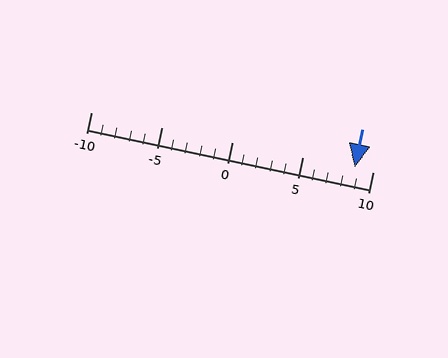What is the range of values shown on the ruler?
The ruler shows values from -10 to 10.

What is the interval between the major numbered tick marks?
The major tick marks are spaced 5 units apart.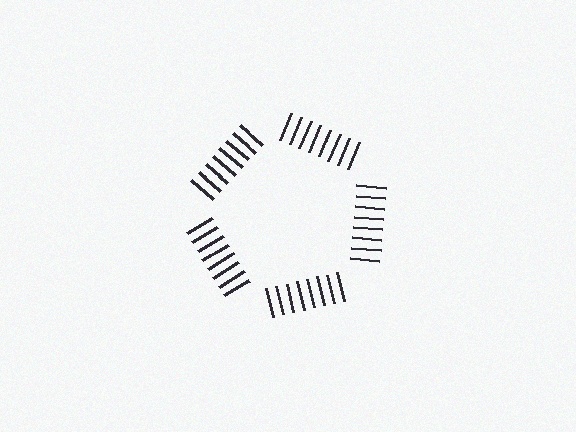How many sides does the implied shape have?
5 sides — the line-ends trace a pentagon.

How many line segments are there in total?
40 — 8 along each of the 5 edges.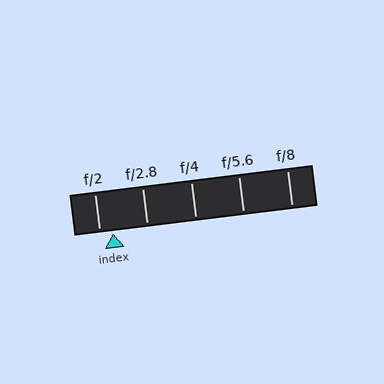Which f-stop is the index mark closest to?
The index mark is closest to f/2.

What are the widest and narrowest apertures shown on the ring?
The widest aperture shown is f/2 and the narrowest is f/8.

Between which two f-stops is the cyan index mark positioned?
The index mark is between f/2 and f/2.8.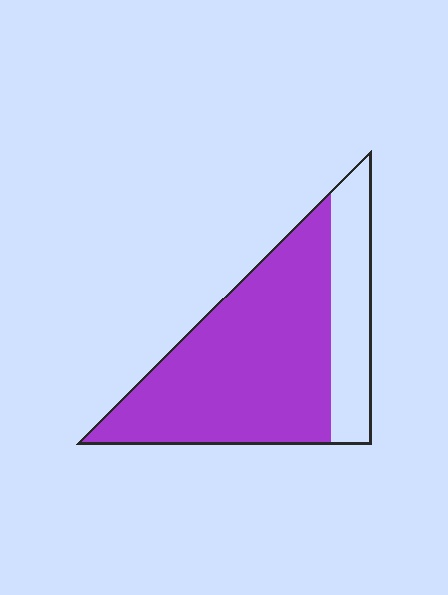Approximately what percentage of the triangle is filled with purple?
Approximately 75%.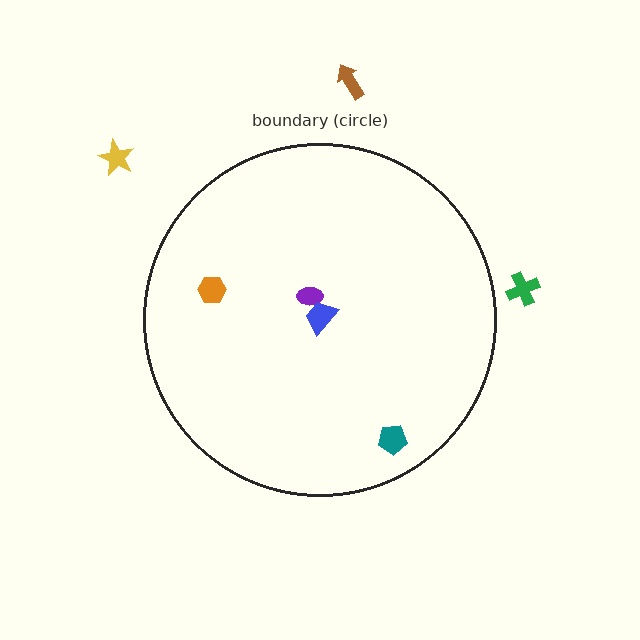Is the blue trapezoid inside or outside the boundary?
Inside.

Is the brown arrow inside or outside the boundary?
Outside.